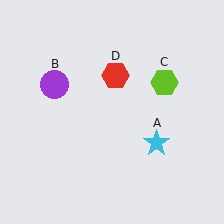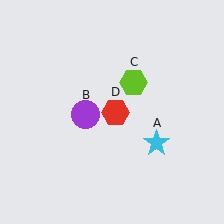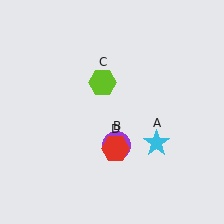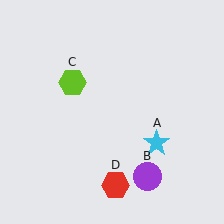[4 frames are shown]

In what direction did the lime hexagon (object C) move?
The lime hexagon (object C) moved left.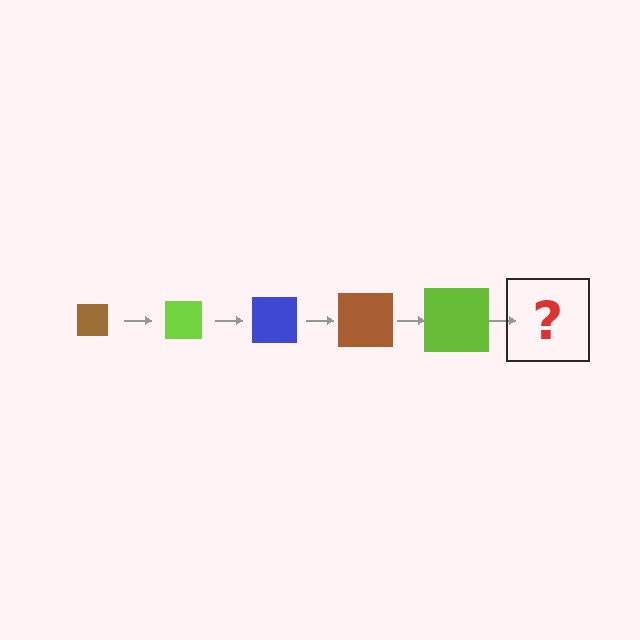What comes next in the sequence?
The next element should be a blue square, larger than the previous one.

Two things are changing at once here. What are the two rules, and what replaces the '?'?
The two rules are that the square grows larger each step and the color cycles through brown, lime, and blue. The '?' should be a blue square, larger than the previous one.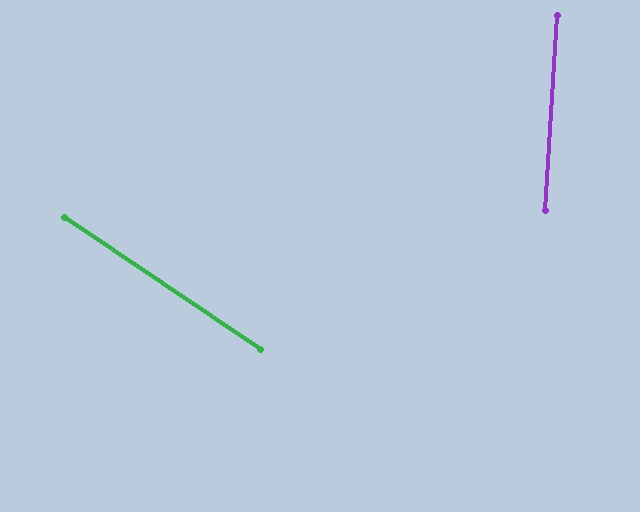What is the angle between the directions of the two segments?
Approximately 59 degrees.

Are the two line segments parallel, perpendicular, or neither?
Neither parallel nor perpendicular — they differ by about 59°.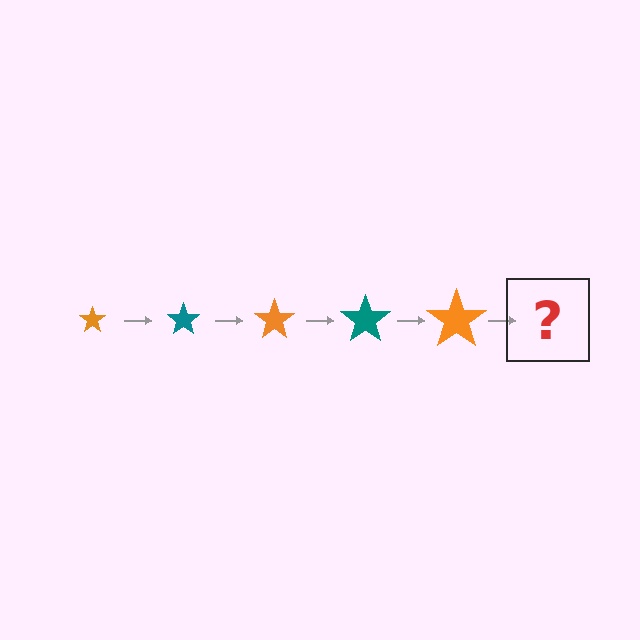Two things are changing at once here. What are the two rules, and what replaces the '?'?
The two rules are that the star grows larger each step and the color cycles through orange and teal. The '?' should be a teal star, larger than the previous one.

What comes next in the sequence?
The next element should be a teal star, larger than the previous one.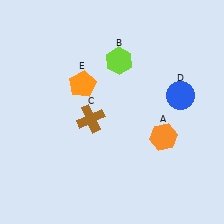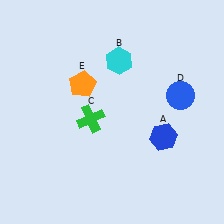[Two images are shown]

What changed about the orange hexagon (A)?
In Image 1, A is orange. In Image 2, it changed to blue.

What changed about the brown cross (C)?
In Image 1, C is brown. In Image 2, it changed to green.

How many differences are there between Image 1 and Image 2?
There are 3 differences between the two images.